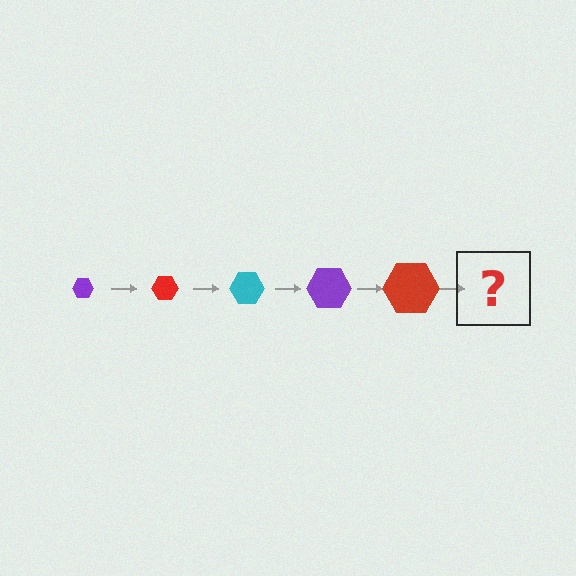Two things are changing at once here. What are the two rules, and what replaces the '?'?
The two rules are that the hexagon grows larger each step and the color cycles through purple, red, and cyan. The '?' should be a cyan hexagon, larger than the previous one.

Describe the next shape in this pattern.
It should be a cyan hexagon, larger than the previous one.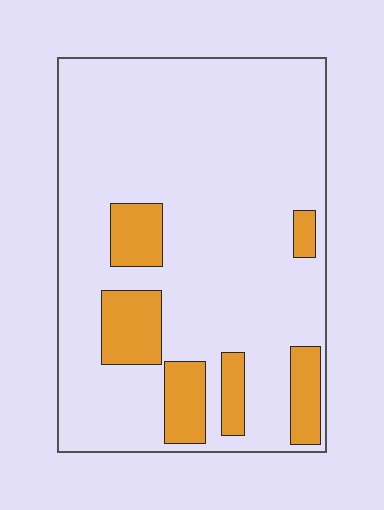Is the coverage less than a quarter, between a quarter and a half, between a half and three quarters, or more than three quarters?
Less than a quarter.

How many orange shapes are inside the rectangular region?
6.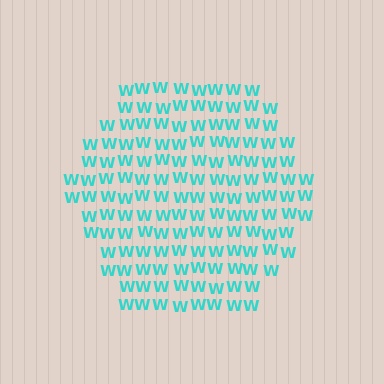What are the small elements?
The small elements are letter W's.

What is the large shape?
The large shape is a hexagon.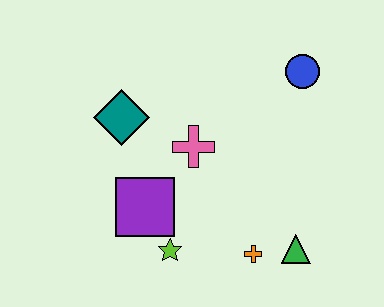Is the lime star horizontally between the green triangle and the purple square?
Yes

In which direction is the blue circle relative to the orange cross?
The blue circle is above the orange cross.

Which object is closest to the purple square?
The lime star is closest to the purple square.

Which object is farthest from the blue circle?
The lime star is farthest from the blue circle.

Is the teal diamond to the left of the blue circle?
Yes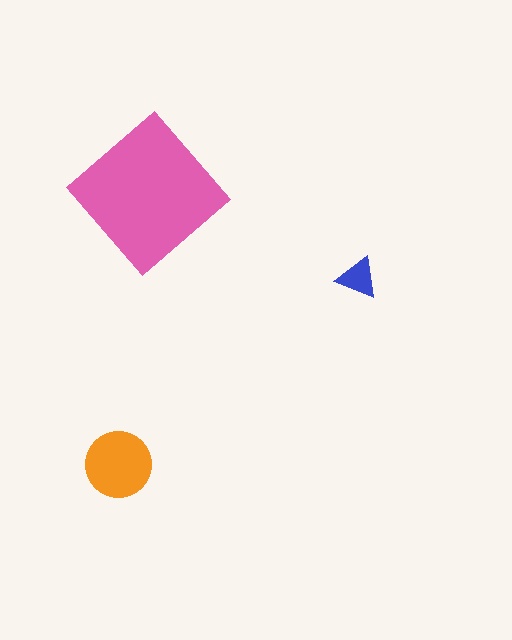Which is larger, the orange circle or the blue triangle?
The orange circle.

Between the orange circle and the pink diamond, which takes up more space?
The pink diamond.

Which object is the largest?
The pink diamond.